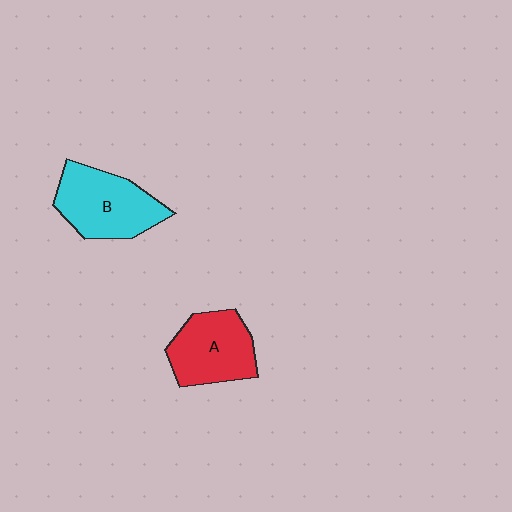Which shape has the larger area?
Shape B (cyan).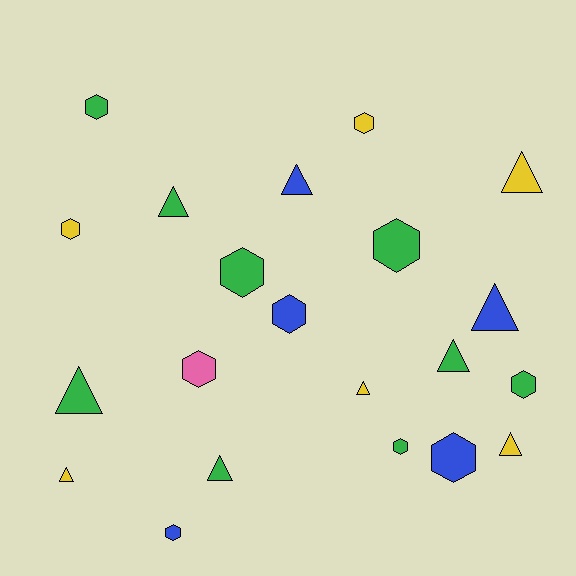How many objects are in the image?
There are 21 objects.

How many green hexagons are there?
There are 5 green hexagons.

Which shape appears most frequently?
Hexagon, with 11 objects.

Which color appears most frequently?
Green, with 9 objects.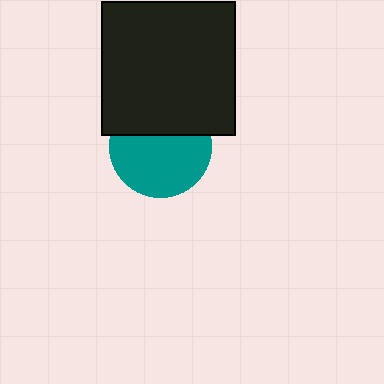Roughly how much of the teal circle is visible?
About half of it is visible (roughly 63%).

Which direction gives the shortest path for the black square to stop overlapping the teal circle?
Moving up gives the shortest separation.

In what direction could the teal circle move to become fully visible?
The teal circle could move down. That would shift it out from behind the black square entirely.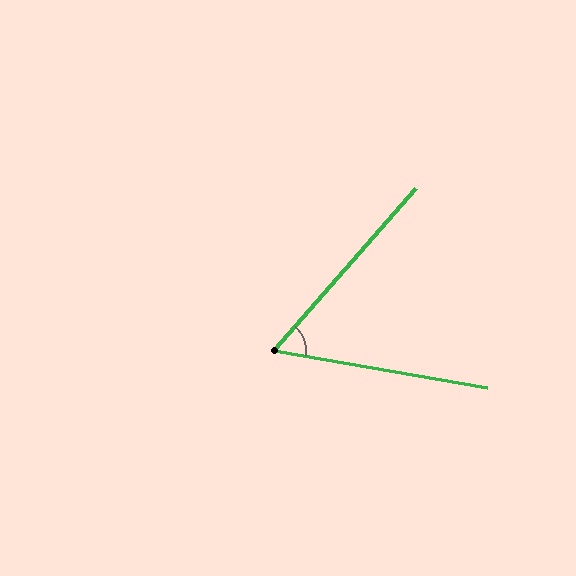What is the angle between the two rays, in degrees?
Approximately 59 degrees.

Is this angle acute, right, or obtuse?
It is acute.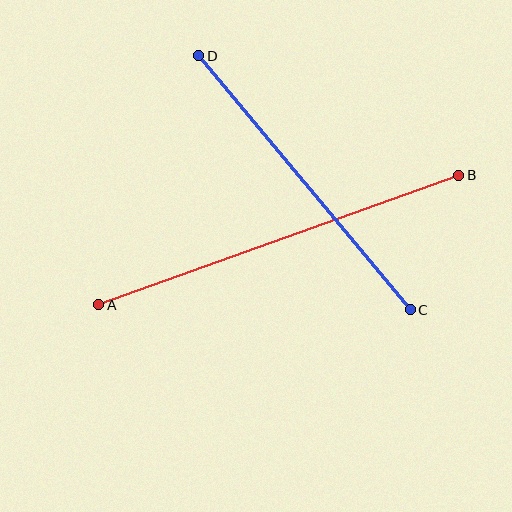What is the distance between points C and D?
The distance is approximately 331 pixels.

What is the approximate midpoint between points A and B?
The midpoint is at approximately (279, 240) pixels.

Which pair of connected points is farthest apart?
Points A and B are farthest apart.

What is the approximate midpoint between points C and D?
The midpoint is at approximately (305, 183) pixels.